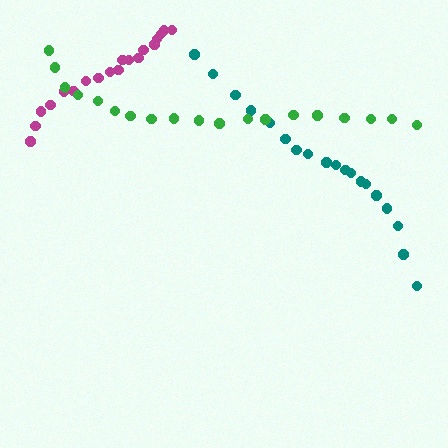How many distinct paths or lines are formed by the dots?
There are 3 distinct paths.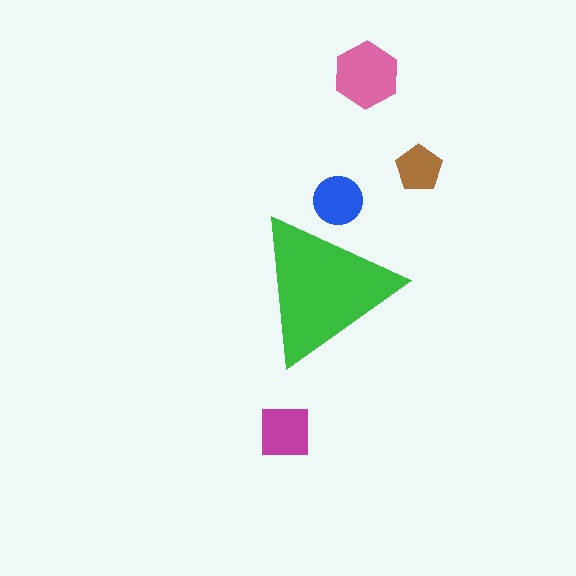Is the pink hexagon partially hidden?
No, the pink hexagon is fully visible.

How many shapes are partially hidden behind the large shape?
1 shape is partially hidden.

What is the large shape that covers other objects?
A green triangle.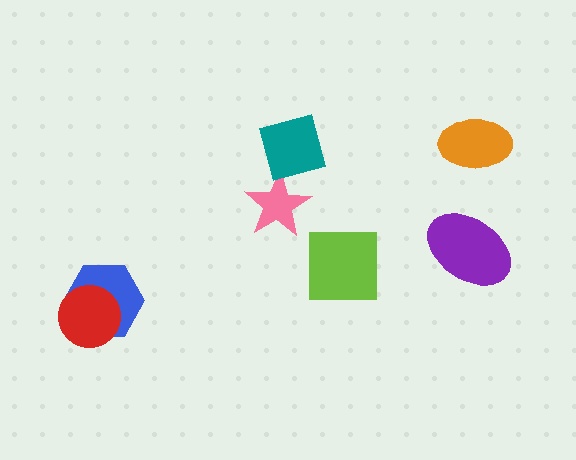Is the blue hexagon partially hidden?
Yes, it is partially covered by another shape.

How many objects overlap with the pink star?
1 object overlaps with the pink star.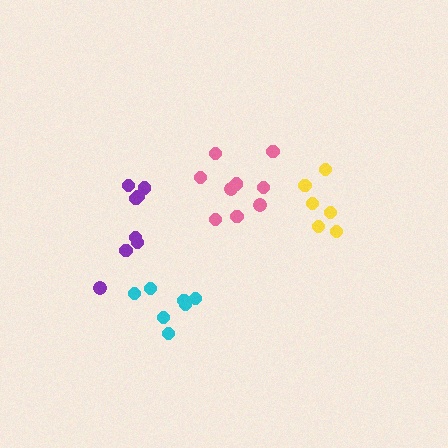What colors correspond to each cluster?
The clusters are colored: yellow, purple, cyan, pink.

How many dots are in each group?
Group 1: 6 dots, Group 2: 8 dots, Group 3: 7 dots, Group 4: 9 dots (30 total).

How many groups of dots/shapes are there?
There are 4 groups.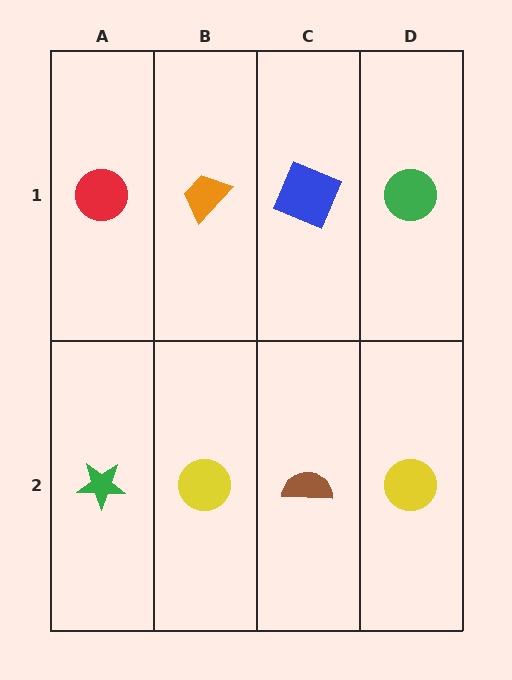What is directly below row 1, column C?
A brown semicircle.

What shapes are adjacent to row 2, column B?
An orange trapezoid (row 1, column B), a green star (row 2, column A), a brown semicircle (row 2, column C).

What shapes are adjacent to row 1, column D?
A yellow circle (row 2, column D), a blue square (row 1, column C).